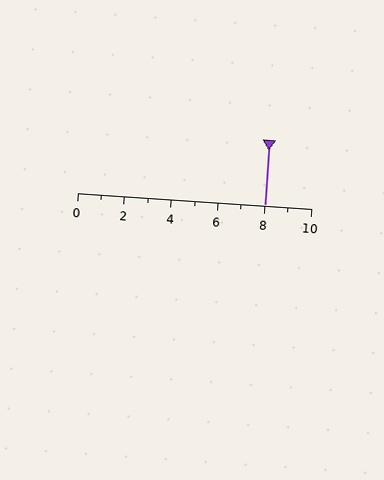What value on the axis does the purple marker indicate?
The marker indicates approximately 8.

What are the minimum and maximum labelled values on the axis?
The axis runs from 0 to 10.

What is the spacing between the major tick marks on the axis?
The major ticks are spaced 2 apart.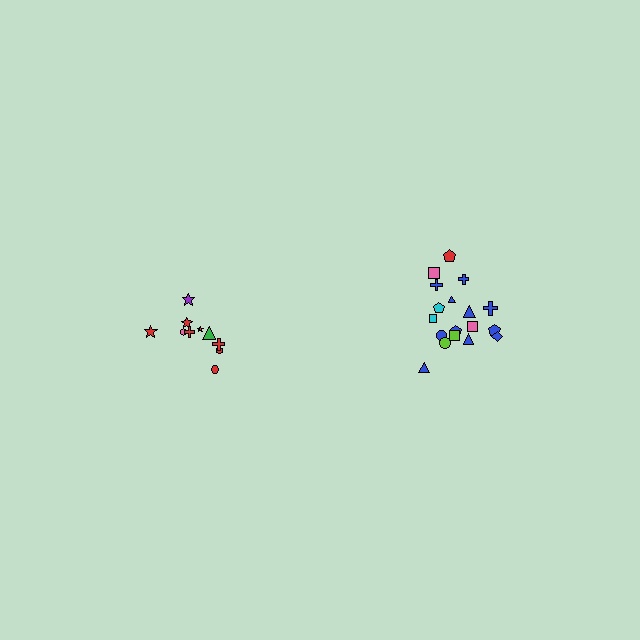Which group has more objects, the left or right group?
The right group.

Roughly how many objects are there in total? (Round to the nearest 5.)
Roughly 30 objects in total.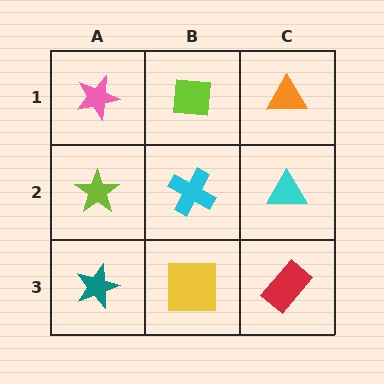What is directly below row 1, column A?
A lime star.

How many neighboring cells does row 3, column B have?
3.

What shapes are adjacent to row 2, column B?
A lime square (row 1, column B), a yellow square (row 3, column B), a lime star (row 2, column A), a cyan triangle (row 2, column C).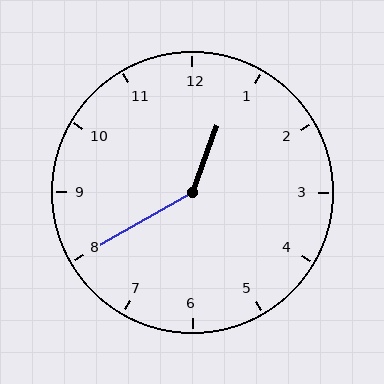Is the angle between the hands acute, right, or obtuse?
It is obtuse.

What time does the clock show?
12:40.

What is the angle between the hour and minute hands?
Approximately 140 degrees.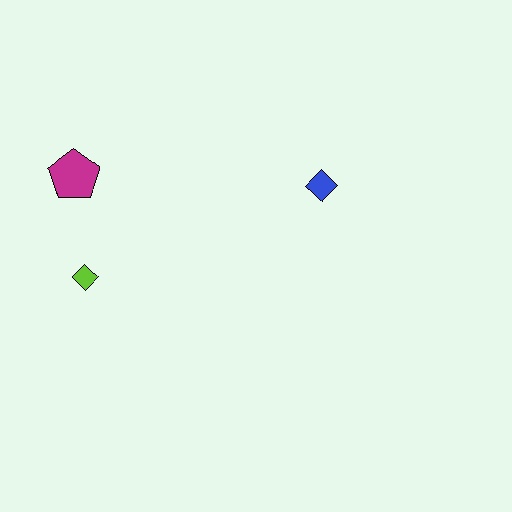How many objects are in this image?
There are 3 objects.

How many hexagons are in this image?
There are no hexagons.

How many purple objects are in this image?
There are no purple objects.